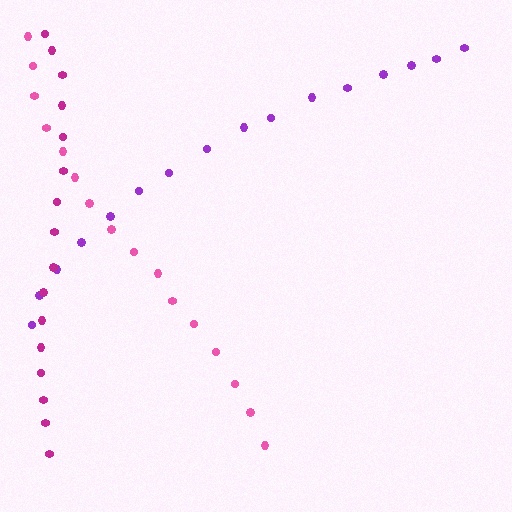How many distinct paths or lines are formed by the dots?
There are 3 distinct paths.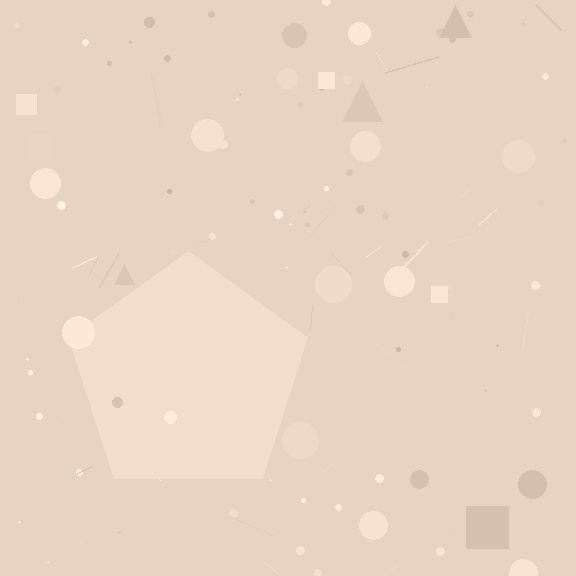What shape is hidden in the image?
A pentagon is hidden in the image.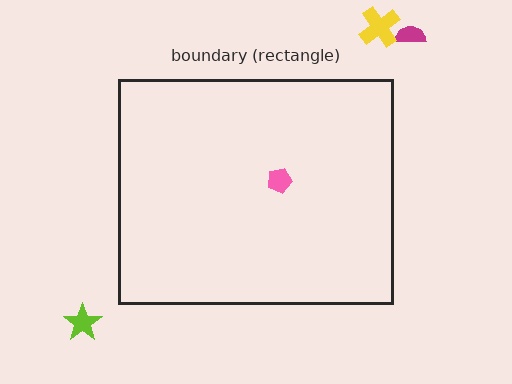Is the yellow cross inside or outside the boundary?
Outside.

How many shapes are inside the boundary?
1 inside, 3 outside.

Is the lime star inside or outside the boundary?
Outside.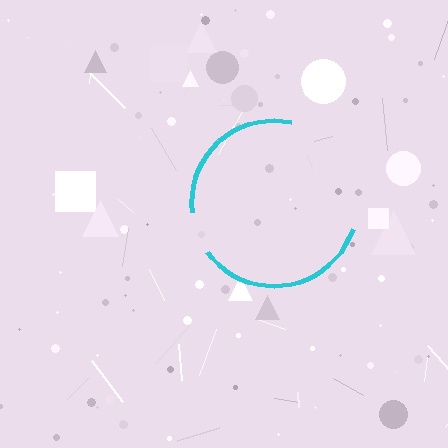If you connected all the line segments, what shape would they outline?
They would outline a circle.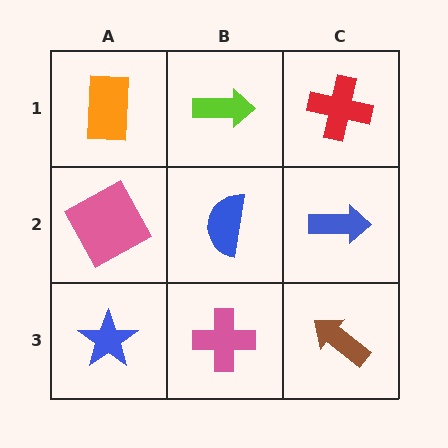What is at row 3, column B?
A pink cross.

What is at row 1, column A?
An orange rectangle.